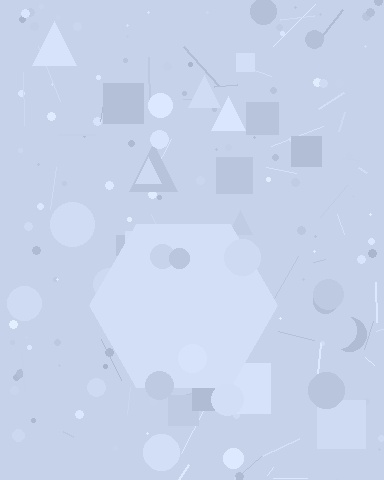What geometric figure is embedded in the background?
A hexagon is embedded in the background.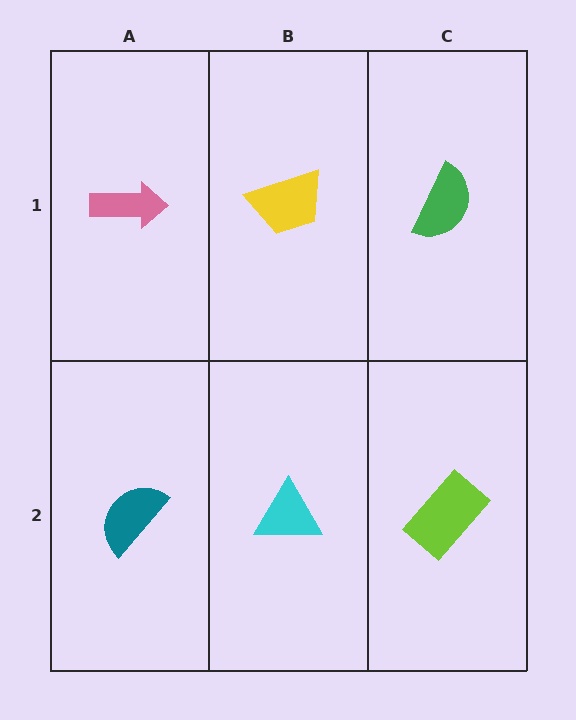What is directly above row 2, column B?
A yellow trapezoid.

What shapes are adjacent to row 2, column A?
A pink arrow (row 1, column A), a cyan triangle (row 2, column B).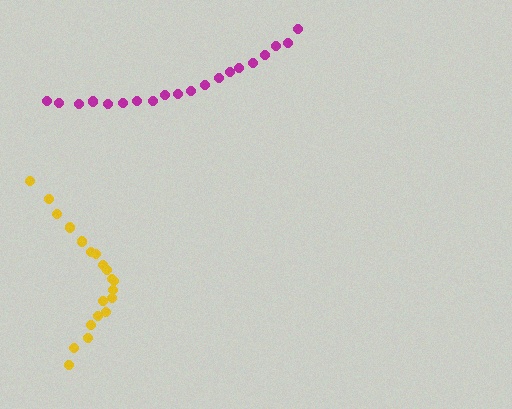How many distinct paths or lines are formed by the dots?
There are 2 distinct paths.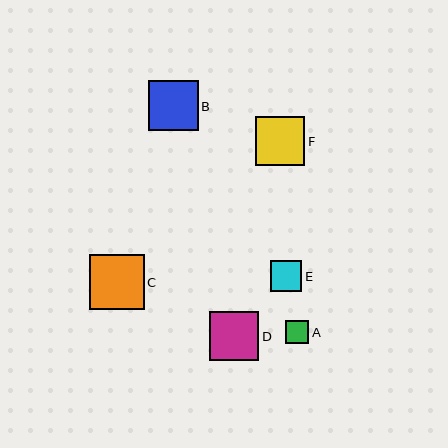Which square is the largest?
Square C is the largest with a size of approximately 55 pixels.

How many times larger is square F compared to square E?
Square F is approximately 1.6 times the size of square E.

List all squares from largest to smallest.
From largest to smallest: C, B, D, F, E, A.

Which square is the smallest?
Square A is the smallest with a size of approximately 23 pixels.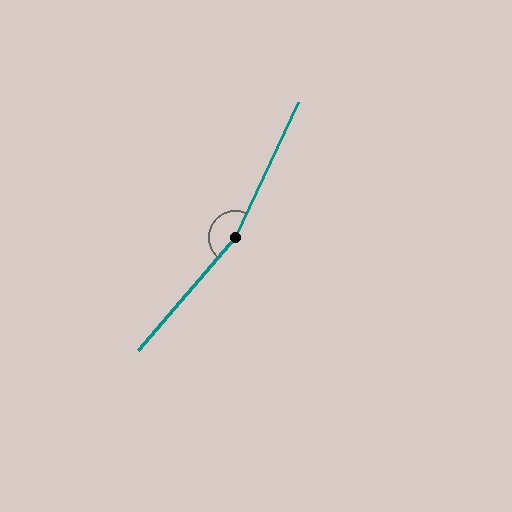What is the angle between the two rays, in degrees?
Approximately 164 degrees.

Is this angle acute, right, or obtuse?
It is obtuse.